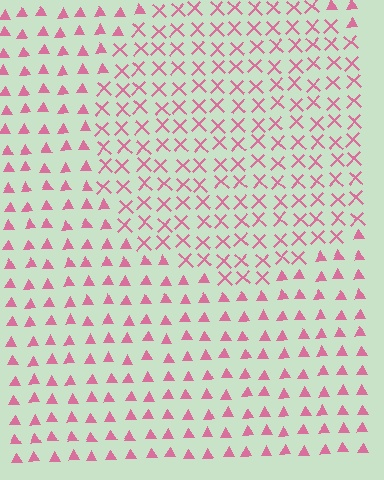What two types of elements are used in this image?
The image uses X marks inside the circle region and triangles outside it.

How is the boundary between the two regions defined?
The boundary is defined by a change in element shape: X marks inside vs. triangles outside. All elements share the same color and spacing.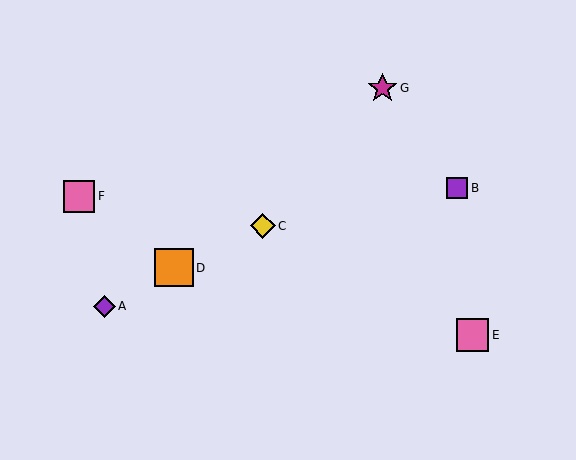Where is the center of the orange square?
The center of the orange square is at (174, 268).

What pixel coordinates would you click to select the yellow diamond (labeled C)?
Click at (263, 226) to select the yellow diamond C.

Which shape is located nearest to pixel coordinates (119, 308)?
The purple diamond (labeled A) at (104, 306) is nearest to that location.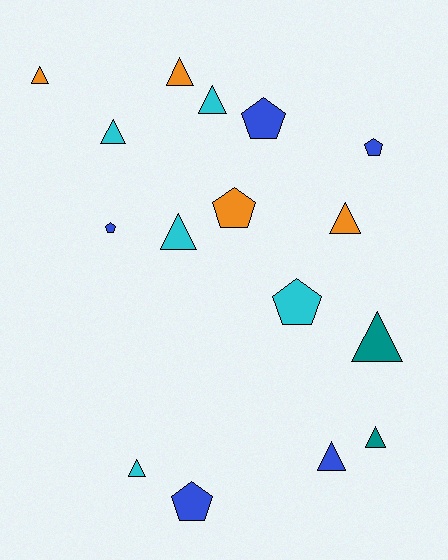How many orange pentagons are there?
There is 1 orange pentagon.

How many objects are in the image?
There are 16 objects.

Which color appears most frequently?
Blue, with 5 objects.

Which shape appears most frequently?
Triangle, with 10 objects.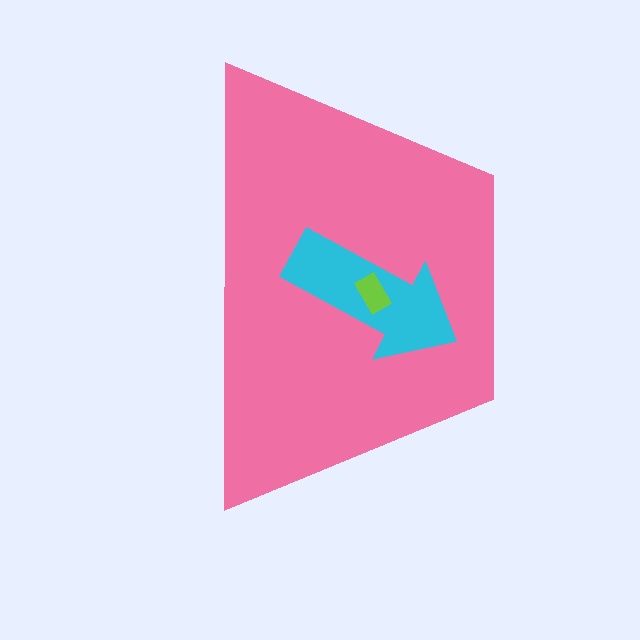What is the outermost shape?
The pink trapezoid.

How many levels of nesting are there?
3.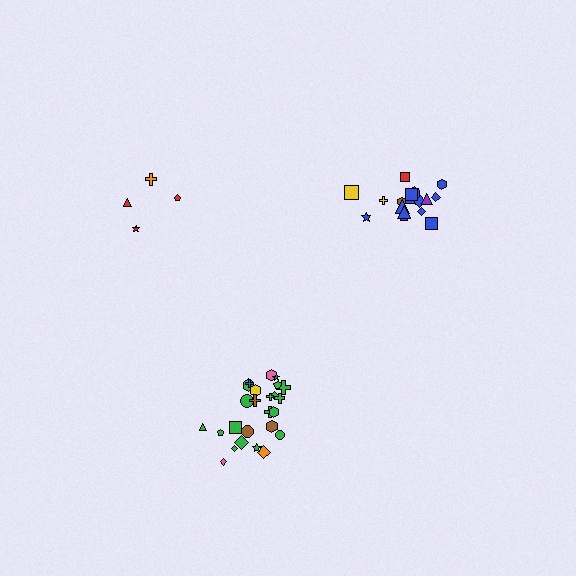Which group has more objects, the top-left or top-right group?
The top-right group.